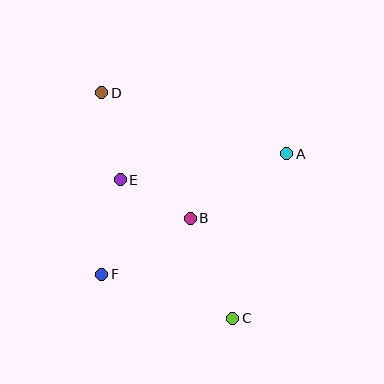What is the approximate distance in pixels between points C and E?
The distance between C and E is approximately 179 pixels.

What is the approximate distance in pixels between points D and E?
The distance between D and E is approximately 89 pixels.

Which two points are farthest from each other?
Points C and D are farthest from each other.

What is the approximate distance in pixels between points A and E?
The distance between A and E is approximately 168 pixels.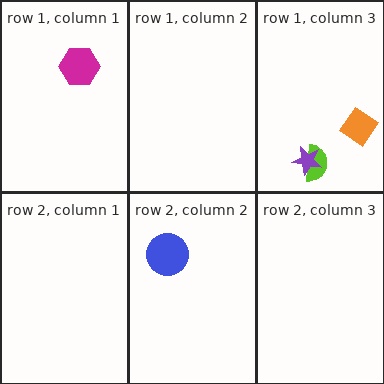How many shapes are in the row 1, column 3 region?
3.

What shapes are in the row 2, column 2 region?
The blue circle.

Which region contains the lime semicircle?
The row 1, column 3 region.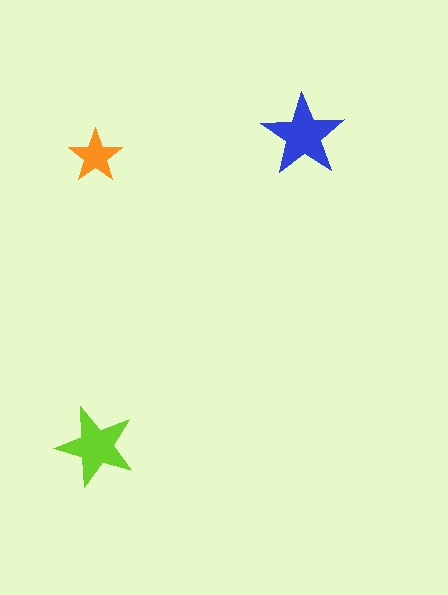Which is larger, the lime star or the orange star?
The lime one.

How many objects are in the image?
There are 3 objects in the image.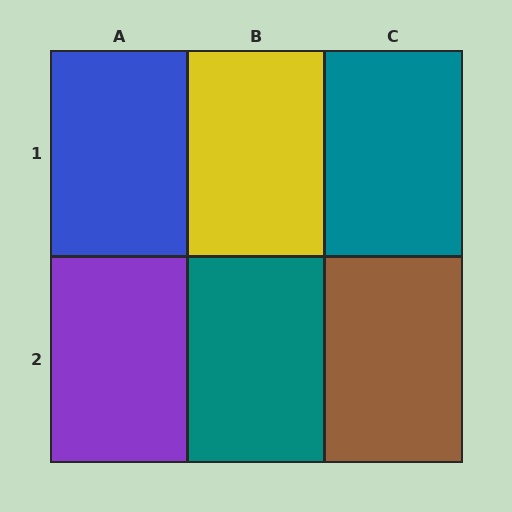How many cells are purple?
1 cell is purple.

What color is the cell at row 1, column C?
Teal.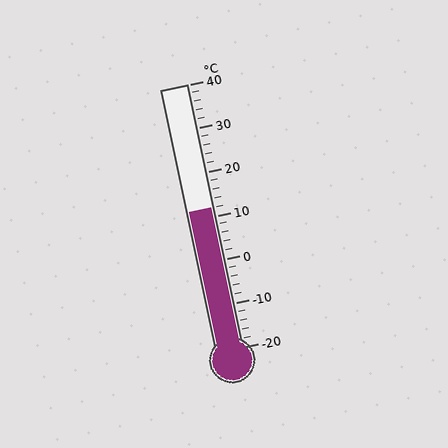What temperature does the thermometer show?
The thermometer shows approximately 12°C.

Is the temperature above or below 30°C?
The temperature is below 30°C.